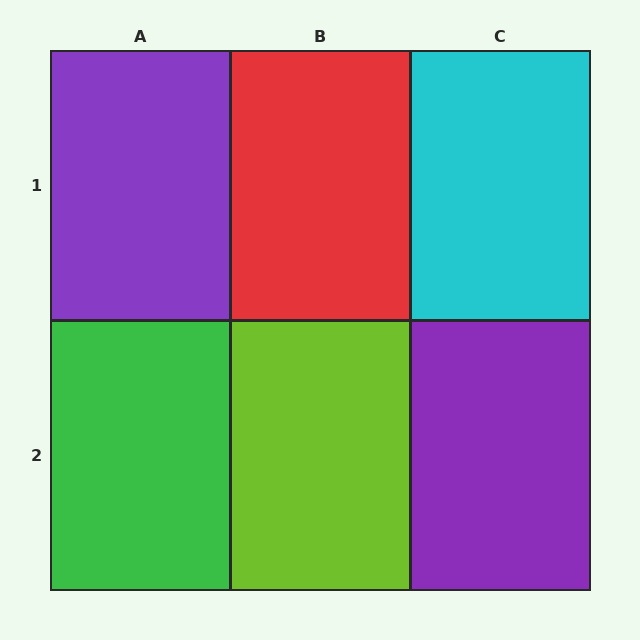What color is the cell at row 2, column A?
Green.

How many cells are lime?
1 cell is lime.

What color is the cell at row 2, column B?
Lime.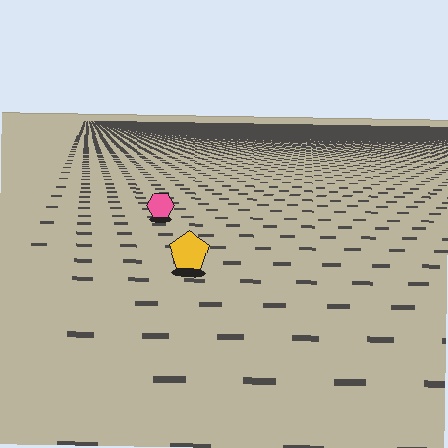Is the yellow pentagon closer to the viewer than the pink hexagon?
Yes. The yellow pentagon is closer — you can tell from the texture gradient: the ground texture is coarser near it.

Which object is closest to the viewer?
The yellow pentagon is closest. The texture marks near it are larger and more spread out.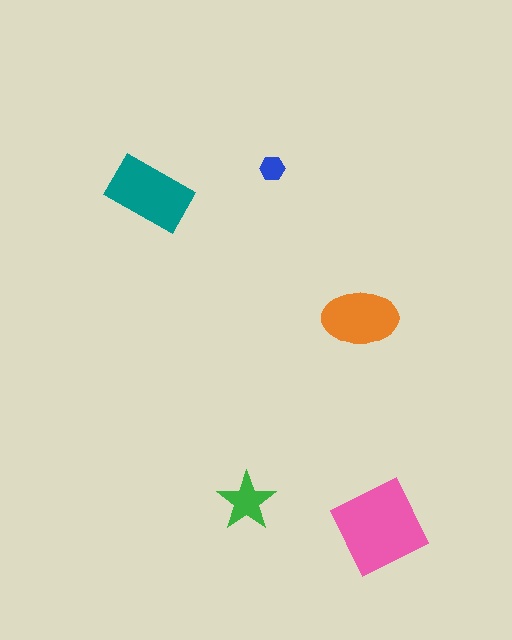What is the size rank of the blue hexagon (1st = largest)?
5th.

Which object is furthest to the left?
The teal rectangle is leftmost.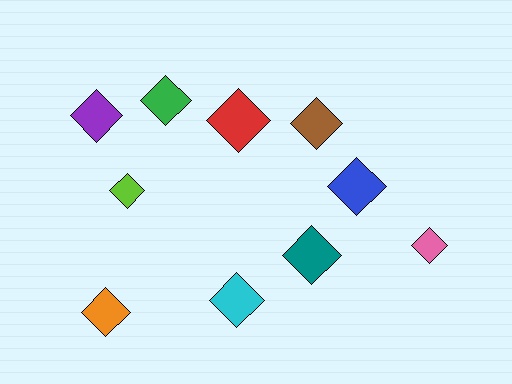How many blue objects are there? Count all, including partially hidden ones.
There is 1 blue object.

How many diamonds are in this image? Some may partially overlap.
There are 10 diamonds.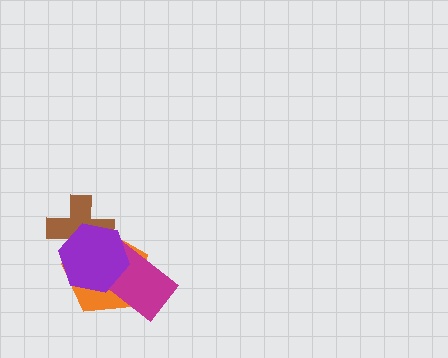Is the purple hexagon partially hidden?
No, no other shape covers it.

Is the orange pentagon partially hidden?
Yes, it is partially covered by another shape.